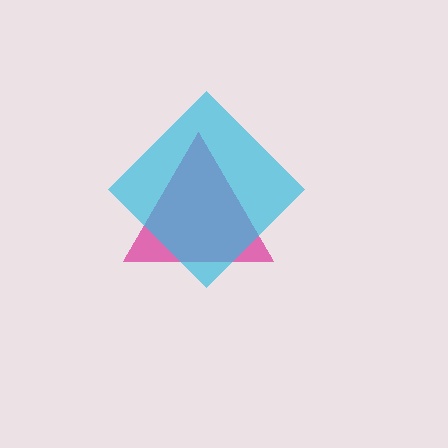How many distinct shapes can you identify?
There are 2 distinct shapes: a magenta triangle, a cyan diamond.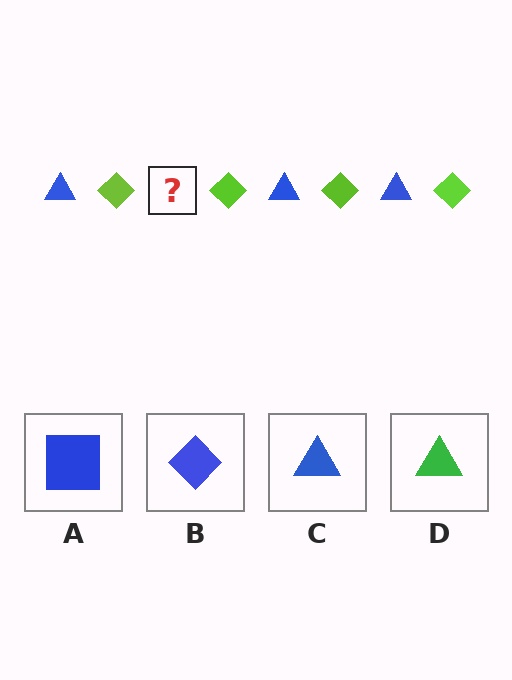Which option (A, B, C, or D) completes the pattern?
C.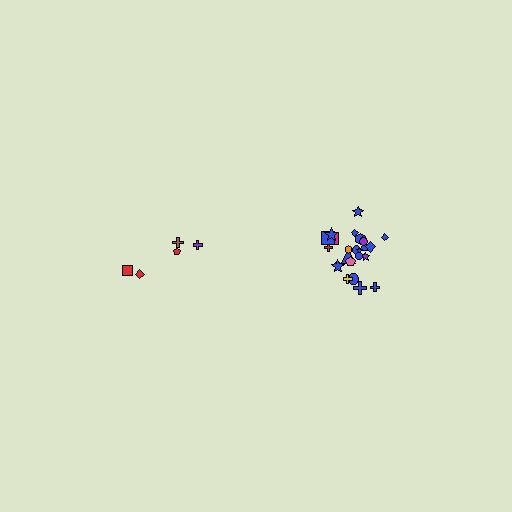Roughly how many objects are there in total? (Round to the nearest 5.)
Roughly 30 objects in total.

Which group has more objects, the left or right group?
The right group.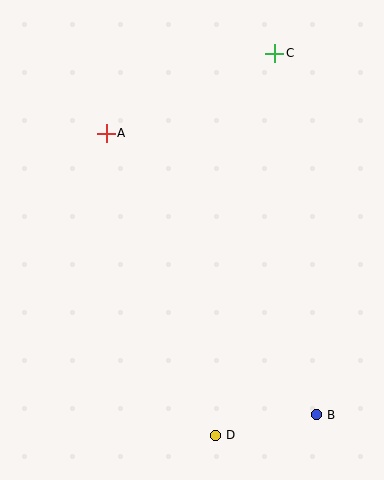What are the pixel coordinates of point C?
Point C is at (275, 53).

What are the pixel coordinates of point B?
Point B is at (316, 415).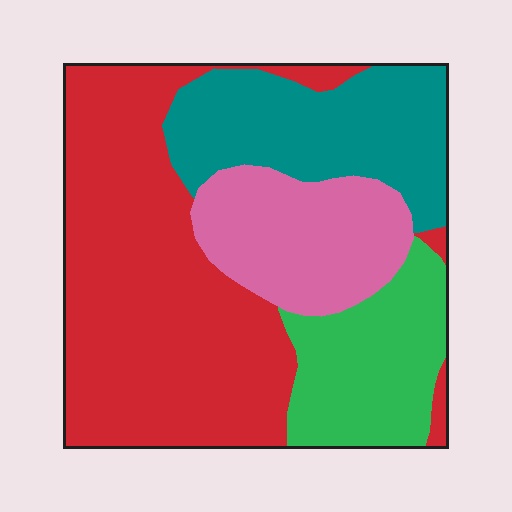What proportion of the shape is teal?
Teal covers 21% of the shape.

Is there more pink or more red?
Red.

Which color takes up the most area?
Red, at roughly 45%.